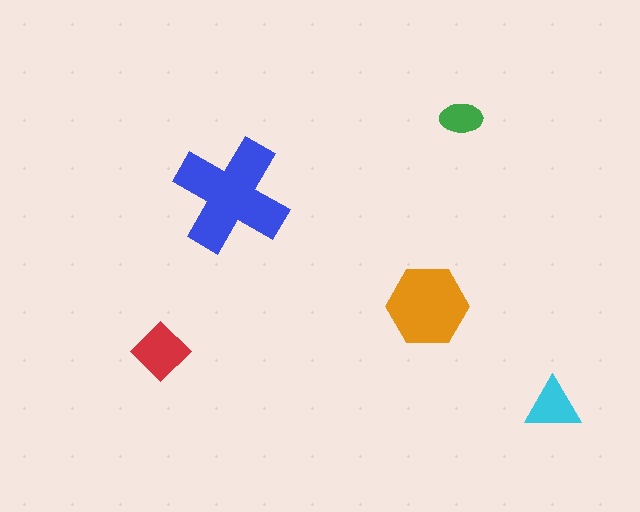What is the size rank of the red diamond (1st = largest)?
3rd.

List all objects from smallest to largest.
The green ellipse, the cyan triangle, the red diamond, the orange hexagon, the blue cross.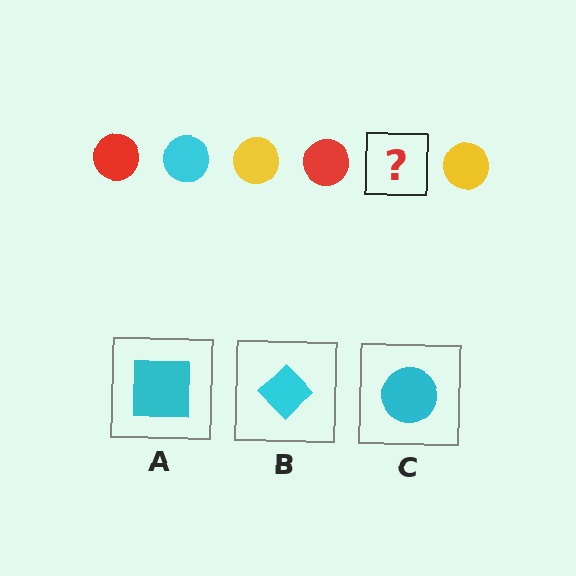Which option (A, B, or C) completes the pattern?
C.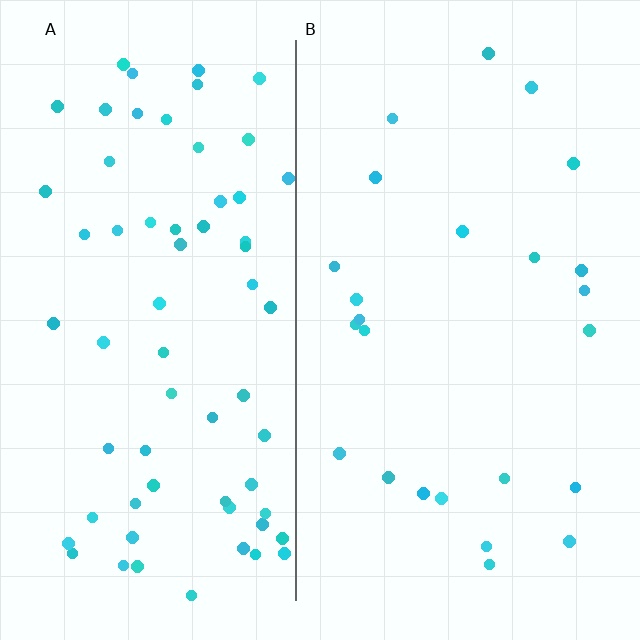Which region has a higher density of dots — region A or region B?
A (the left).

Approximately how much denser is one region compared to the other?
Approximately 2.7× — region A over region B.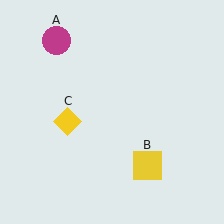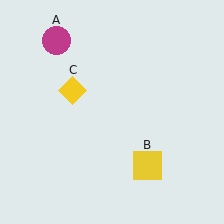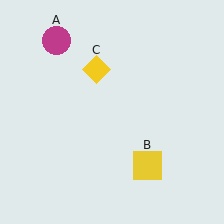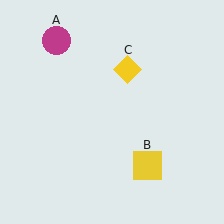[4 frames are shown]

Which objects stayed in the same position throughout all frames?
Magenta circle (object A) and yellow square (object B) remained stationary.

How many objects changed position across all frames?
1 object changed position: yellow diamond (object C).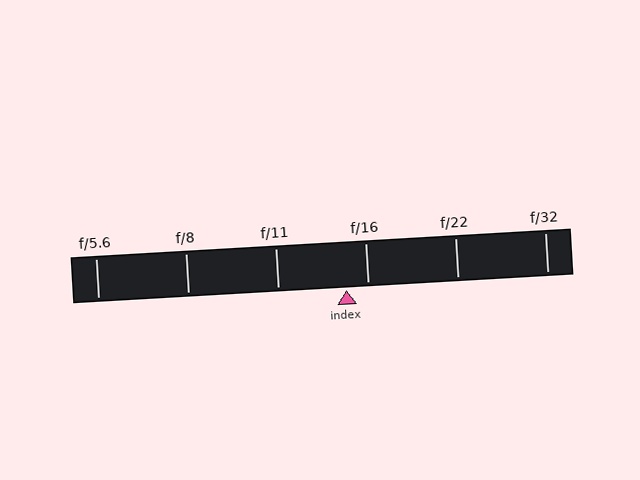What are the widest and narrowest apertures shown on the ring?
The widest aperture shown is f/5.6 and the narrowest is f/32.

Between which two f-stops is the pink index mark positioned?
The index mark is between f/11 and f/16.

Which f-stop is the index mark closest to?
The index mark is closest to f/16.